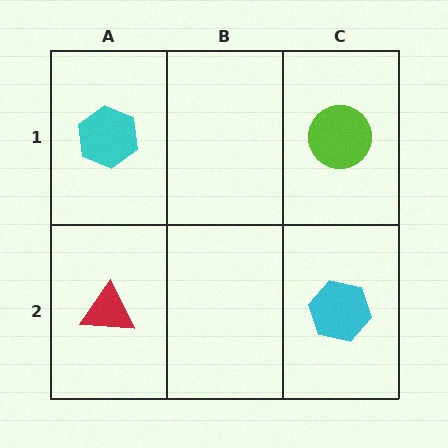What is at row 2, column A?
A red triangle.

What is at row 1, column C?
A lime circle.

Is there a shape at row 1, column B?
No, that cell is empty.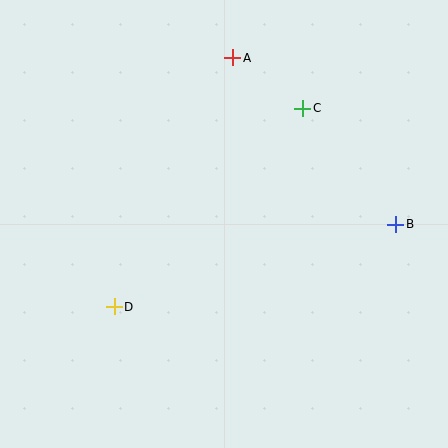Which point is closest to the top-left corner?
Point A is closest to the top-left corner.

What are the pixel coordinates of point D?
Point D is at (114, 307).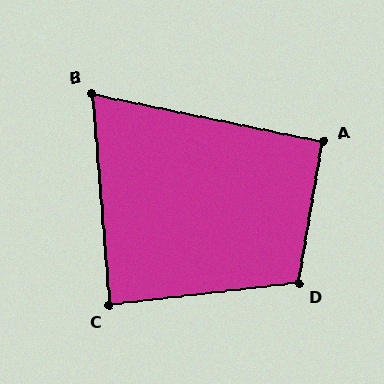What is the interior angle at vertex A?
Approximately 92 degrees (approximately right).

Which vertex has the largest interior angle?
D, at approximately 106 degrees.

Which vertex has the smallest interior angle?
B, at approximately 74 degrees.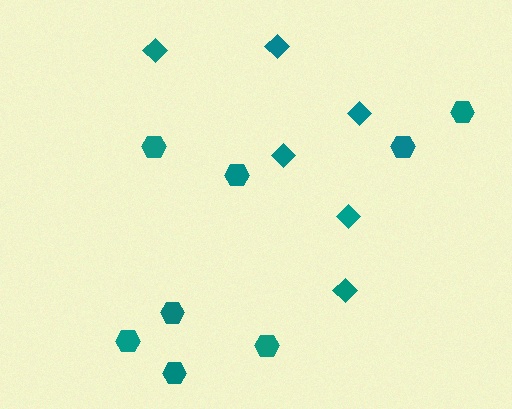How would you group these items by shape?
There are 2 groups: one group of hexagons (8) and one group of diamonds (6).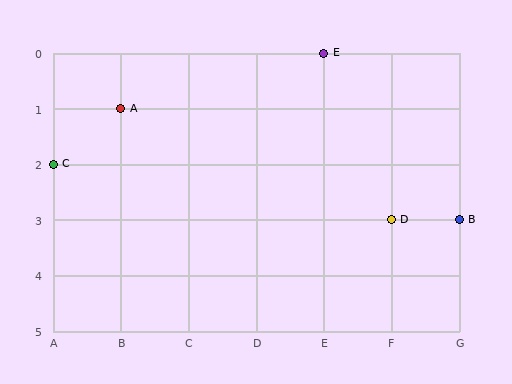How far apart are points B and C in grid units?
Points B and C are 6 columns and 1 row apart (about 6.1 grid units diagonally).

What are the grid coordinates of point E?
Point E is at grid coordinates (E, 0).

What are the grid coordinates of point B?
Point B is at grid coordinates (G, 3).